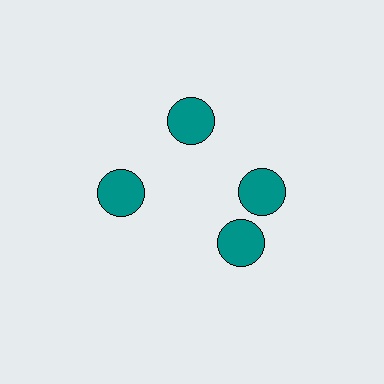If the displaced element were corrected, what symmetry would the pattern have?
It would have 4-fold rotational symmetry — the pattern would map onto itself every 90 degrees.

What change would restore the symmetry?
The symmetry would be restored by rotating it back into even spacing with its neighbors so that all 4 circles sit at equal angles and equal distance from the center.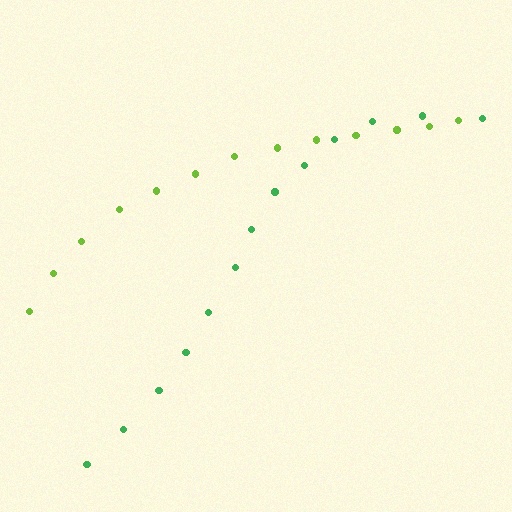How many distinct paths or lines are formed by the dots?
There are 2 distinct paths.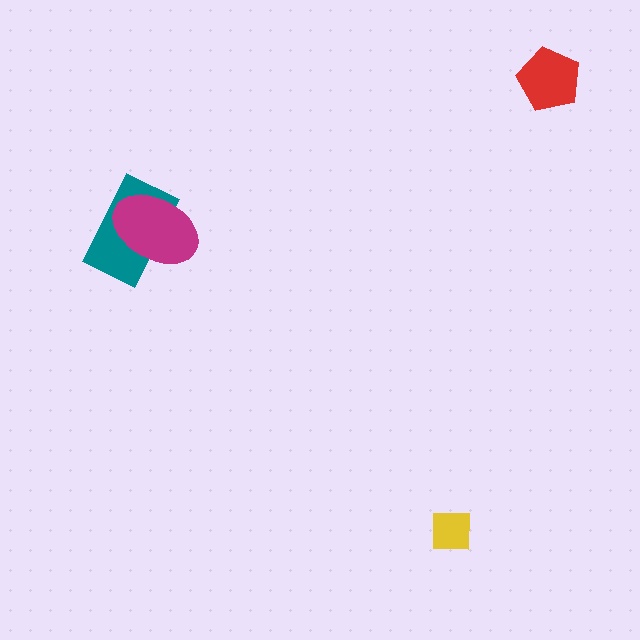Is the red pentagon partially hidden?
No, no other shape covers it.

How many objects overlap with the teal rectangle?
1 object overlaps with the teal rectangle.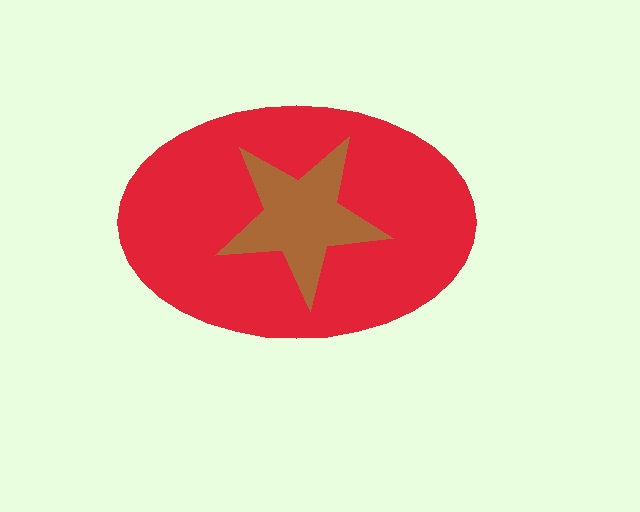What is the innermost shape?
The brown star.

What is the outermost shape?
The red ellipse.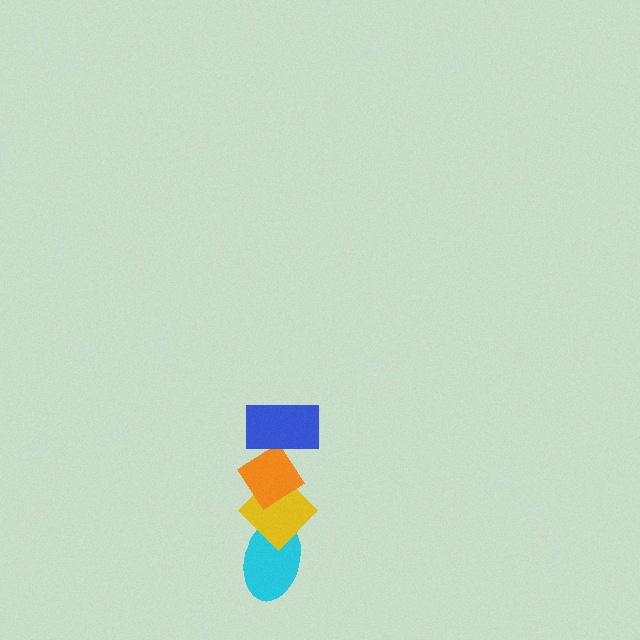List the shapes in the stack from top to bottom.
From top to bottom: the blue rectangle, the orange diamond, the yellow diamond, the cyan ellipse.